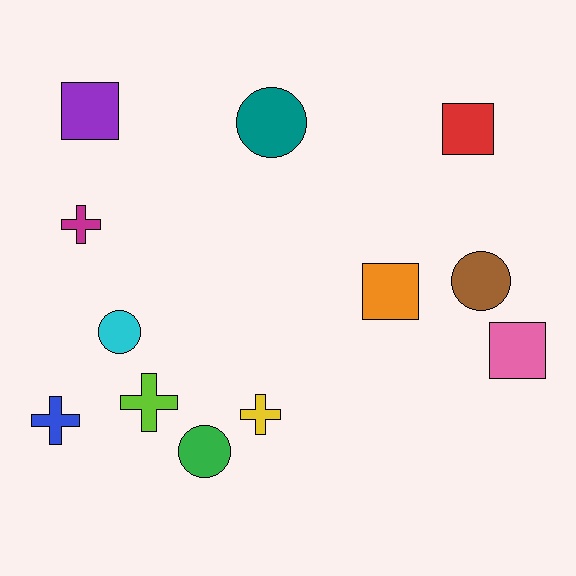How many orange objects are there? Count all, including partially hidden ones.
There is 1 orange object.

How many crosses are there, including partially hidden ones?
There are 4 crosses.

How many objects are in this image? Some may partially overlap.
There are 12 objects.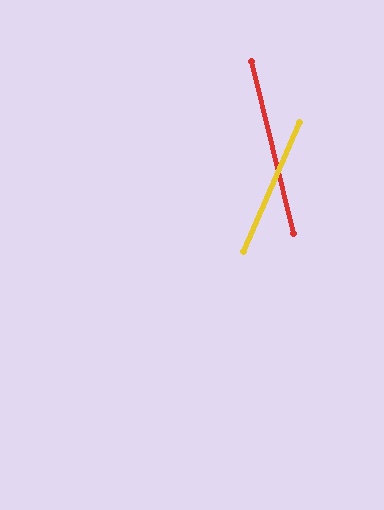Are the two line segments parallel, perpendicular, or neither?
Neither parallel nor perpendicular — they differ by about 38°.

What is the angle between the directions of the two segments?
Approximately 38 degrees.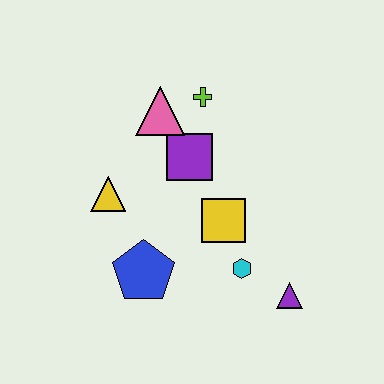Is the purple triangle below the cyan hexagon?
Yes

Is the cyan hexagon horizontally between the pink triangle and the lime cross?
No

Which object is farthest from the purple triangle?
The pink triangle is farthest from the purple triangle.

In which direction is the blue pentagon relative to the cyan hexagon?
The blue pentagon is to the left of the cyan hexagon.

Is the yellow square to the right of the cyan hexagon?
No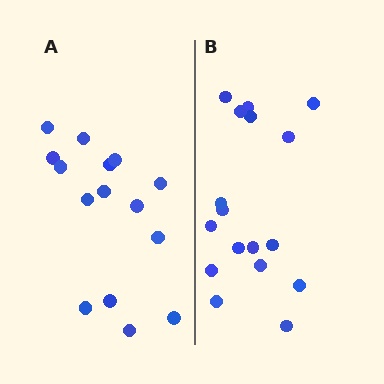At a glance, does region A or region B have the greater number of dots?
Region B (the right region) has more dots.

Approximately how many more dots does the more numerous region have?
Region B has just a few more — roughly 2 or 3 more dots than region A.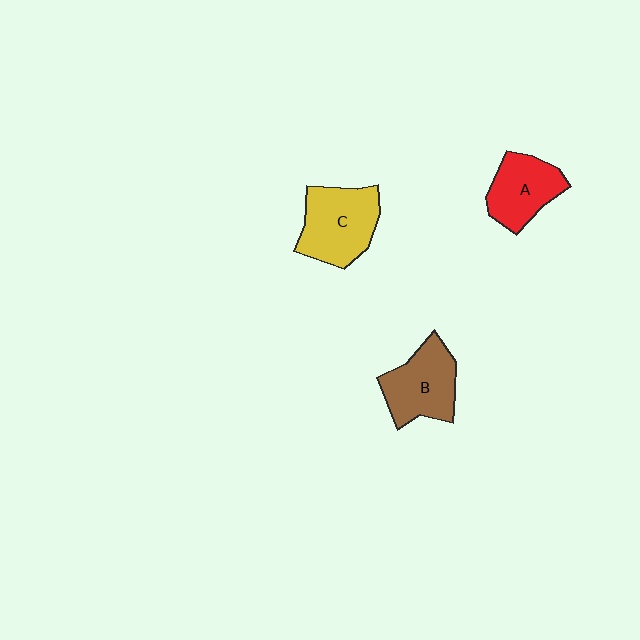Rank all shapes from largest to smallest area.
From largest to smallest: C (yellow), B (brown), A (red).